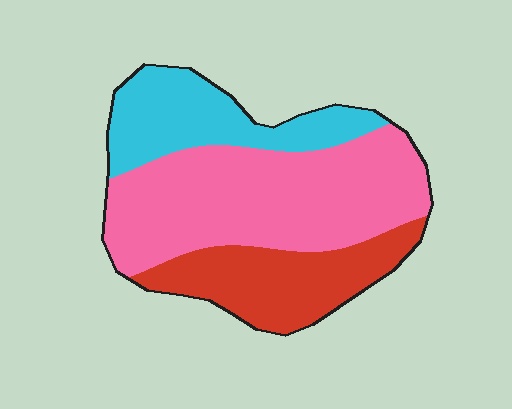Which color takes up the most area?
Pink, at roughly 50%.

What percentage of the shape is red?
Red takes up between a quarter and a half of the shape.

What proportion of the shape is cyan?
Cyan covers 24% of the shape.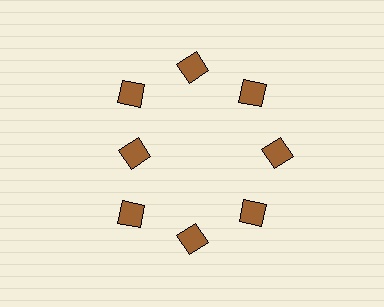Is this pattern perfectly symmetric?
No. The 8 brown diamonds are arranged in a ring, but one element near the 9 o'clock position is pulled inward toward the center, breaking the 8-fold rotational symmetry.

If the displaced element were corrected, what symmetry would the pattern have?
It would have 8-fold rotational symmetry — the pattern would map onto itself every 45 degrees.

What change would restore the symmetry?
The symmetry would be restored by moving it outward, back onto the ring so that all 8 diamonds sit at equal angles and equal distance from the center.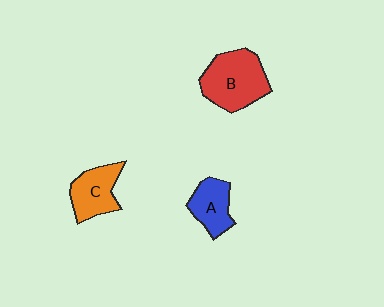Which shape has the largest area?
Shape B (red).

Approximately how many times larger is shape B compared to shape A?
Approximately 1.7 times.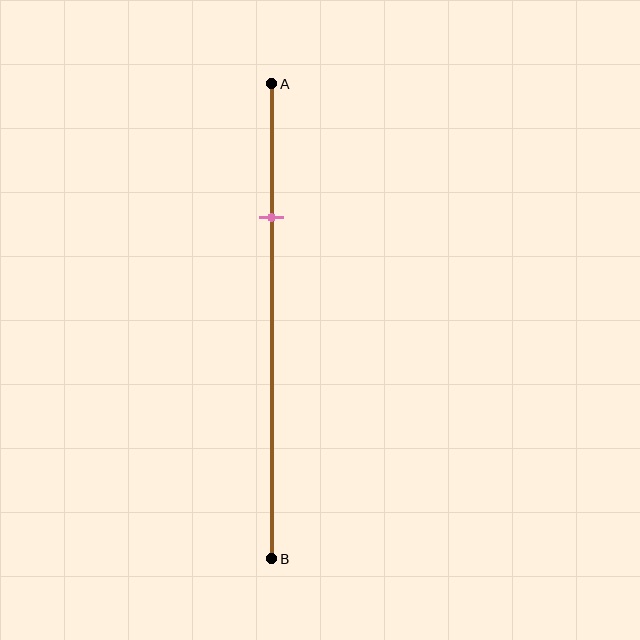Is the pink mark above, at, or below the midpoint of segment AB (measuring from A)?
The pink mark is above the midpoint of segment AB.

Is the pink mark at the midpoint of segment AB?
No, the mark is at about 30% from A, not at the 50% midpoint.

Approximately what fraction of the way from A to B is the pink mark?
The pink mark is approximately 30% of the way from A to B.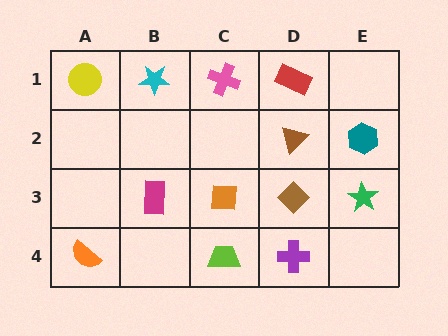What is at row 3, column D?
A brown diamond.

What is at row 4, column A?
An orange semicircle.